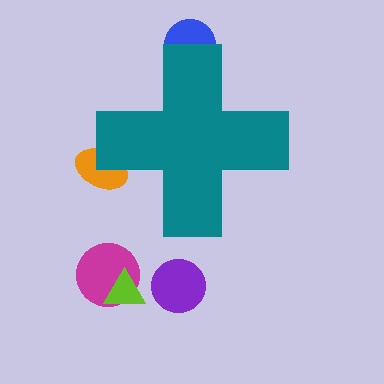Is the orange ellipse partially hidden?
Yes, the orange ellipse is partially hidden behind the teal cross.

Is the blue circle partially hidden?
Yes, the blue circle is partially hidden behind the teal cross.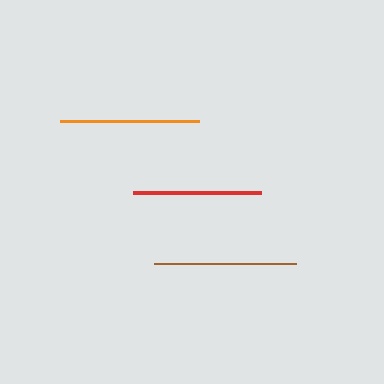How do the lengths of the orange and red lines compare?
The orange and red lines are approximately the same length.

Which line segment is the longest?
The brown line is the longest at approximately 142 pixels.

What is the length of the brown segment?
The brown segment is approximately 142 pixels long.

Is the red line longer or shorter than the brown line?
The brown line is longer than the red line.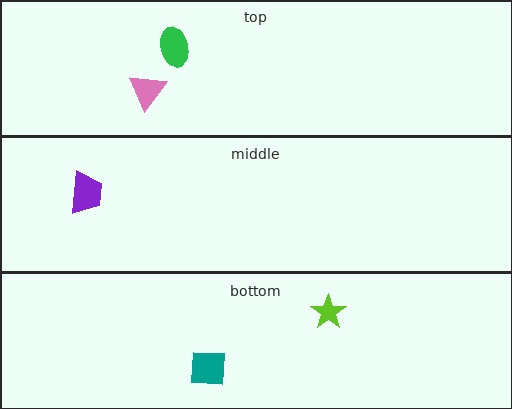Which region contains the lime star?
The bottom region.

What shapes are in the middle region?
The purple trapezoid.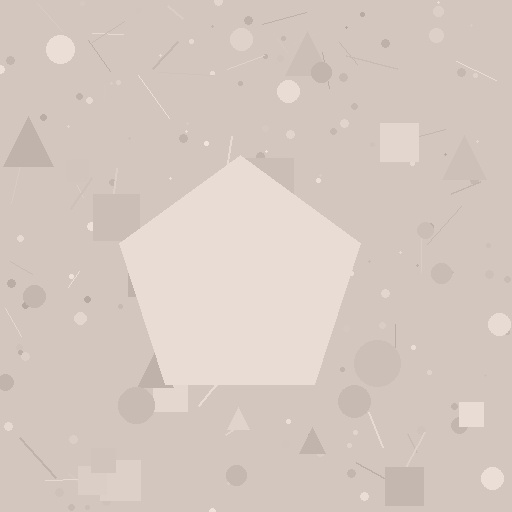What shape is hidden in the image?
A pentagon is hidden in the image.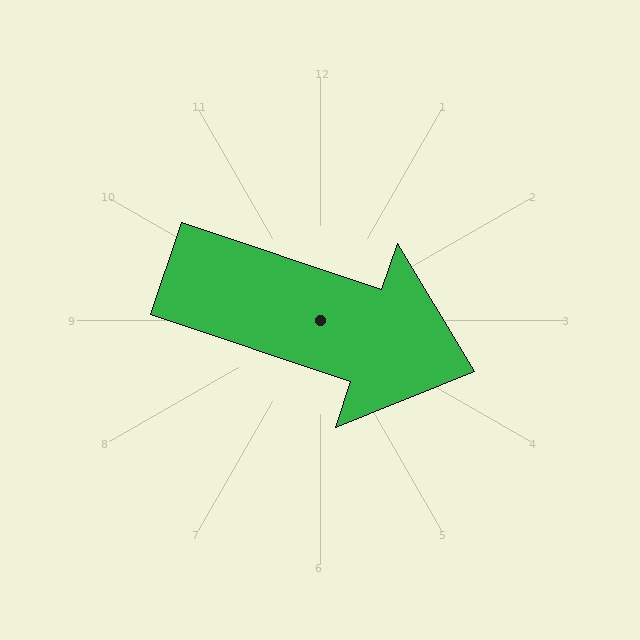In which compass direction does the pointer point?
East.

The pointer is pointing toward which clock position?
Roughly 4 o'clock.